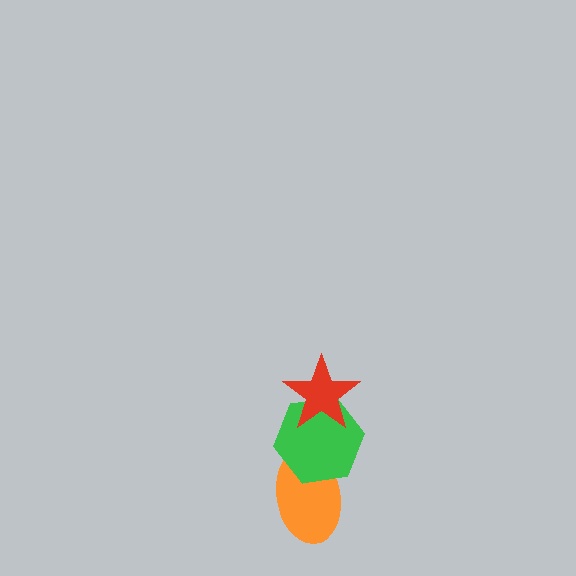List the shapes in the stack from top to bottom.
From top to bottom: the red star, the green hexagon, the orange ellipse.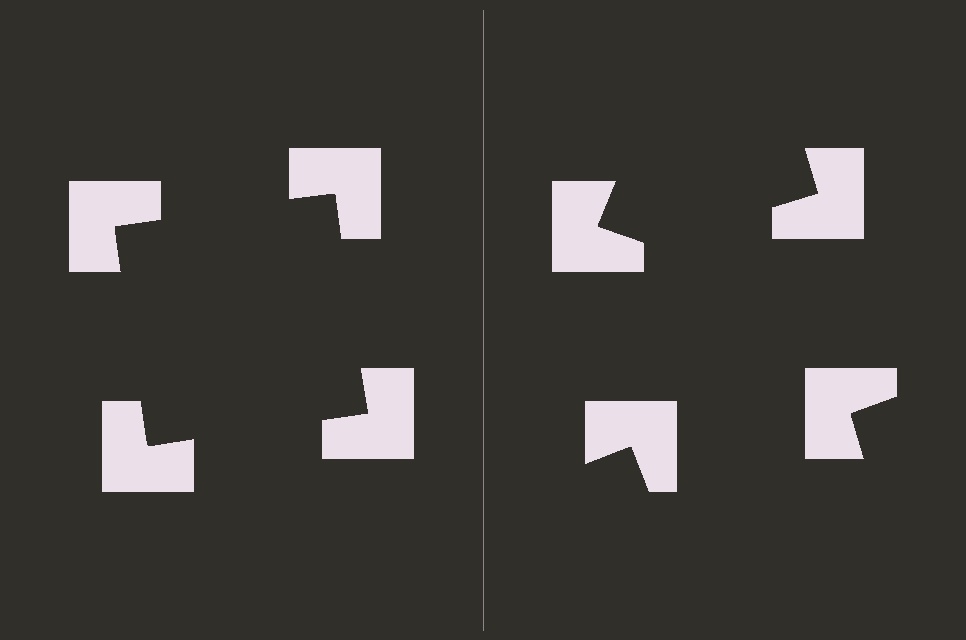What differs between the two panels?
The notched squares are positioned identically on both sides; only the wedge orientations differ. On the left they align to a square; on the right they are misaligned.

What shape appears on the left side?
An illusory square.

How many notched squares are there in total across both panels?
8 — 4 on each side.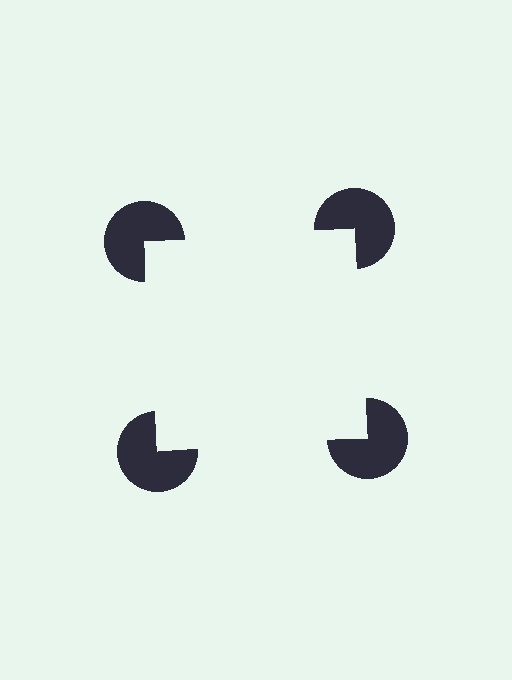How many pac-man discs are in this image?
There are 4 — one at each vertex of the illusory square.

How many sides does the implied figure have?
4 sides.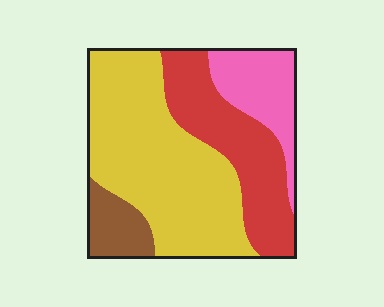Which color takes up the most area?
Yellow, at roughly 50%.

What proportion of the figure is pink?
Pink takes up about one sixth (1/6) of the figure.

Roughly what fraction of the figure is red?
Red takes up about one quarter (1/4) of the figure.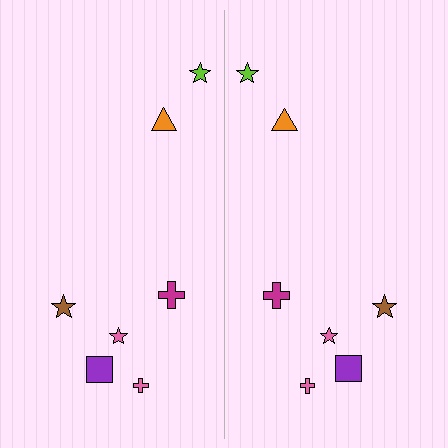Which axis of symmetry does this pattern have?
The pattern has a vertical axis of symmetry running through the center of the image.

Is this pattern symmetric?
Yes, this pattern has bilateral (reflection) symmetry.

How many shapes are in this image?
There are 14 shapes in this image.